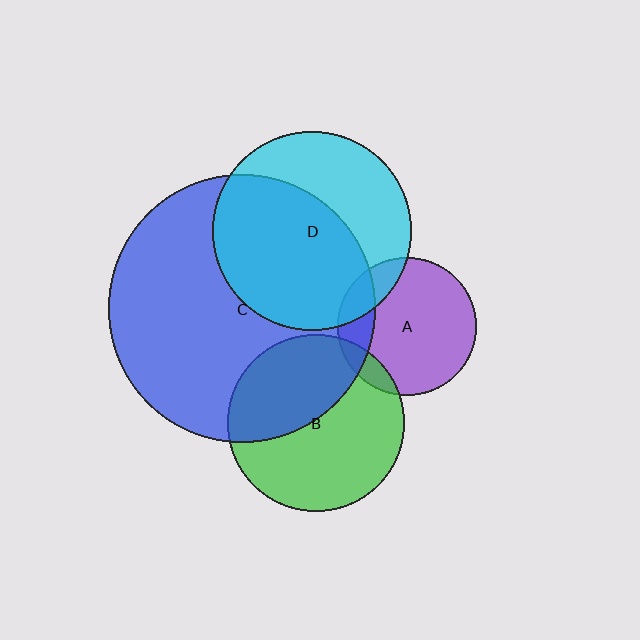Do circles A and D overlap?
Yes.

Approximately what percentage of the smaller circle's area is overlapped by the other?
Approximately 15%.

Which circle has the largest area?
Circle C (blue).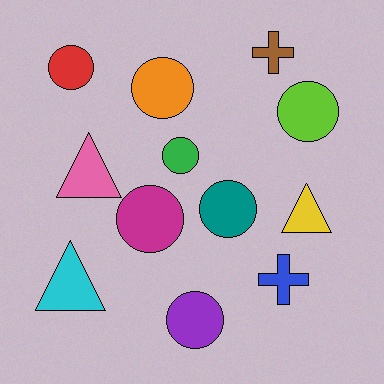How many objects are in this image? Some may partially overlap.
There are 12 objects.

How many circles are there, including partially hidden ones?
There are 7 circles.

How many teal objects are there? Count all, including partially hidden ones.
There is 1 teal object.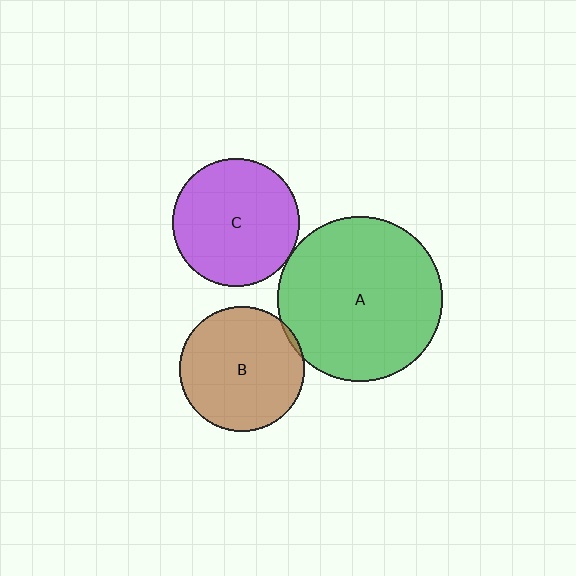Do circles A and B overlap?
Yes.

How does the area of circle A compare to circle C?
Approximately 1.7 times.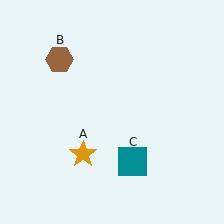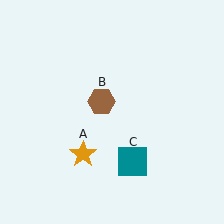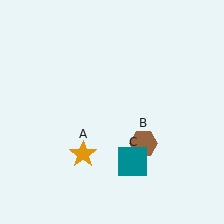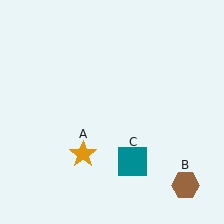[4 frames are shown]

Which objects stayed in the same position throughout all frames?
Orange star (object A) and teal square (object C) remained stationary.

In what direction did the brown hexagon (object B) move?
The brown hexagon (object B) moved down and to the right.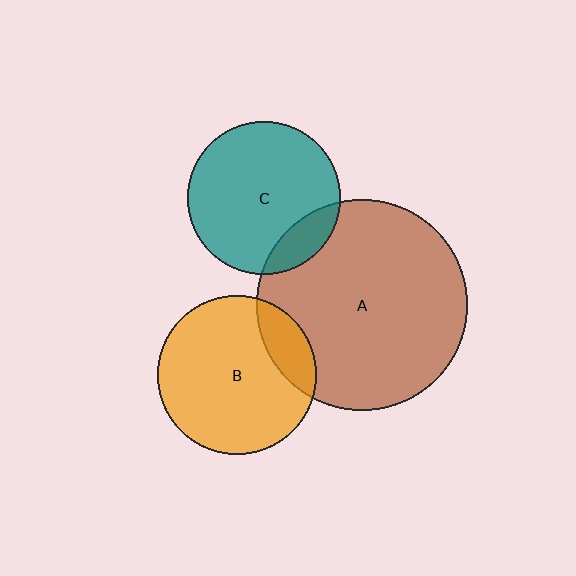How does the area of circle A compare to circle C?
Approximately 1.9 times.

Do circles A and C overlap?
Yes.